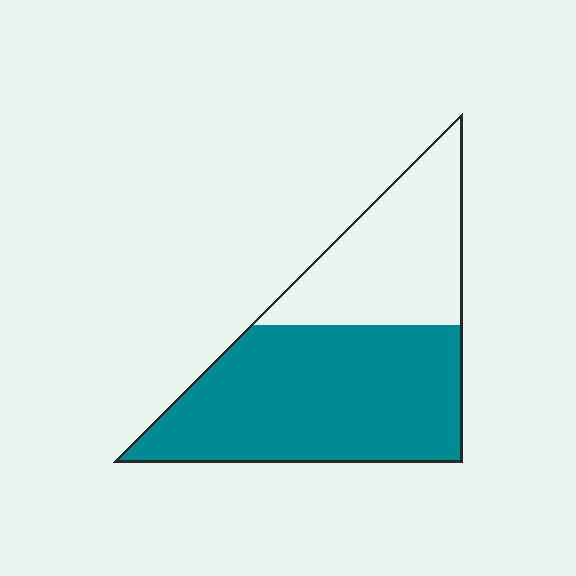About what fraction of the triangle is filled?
About five eighths (5/8).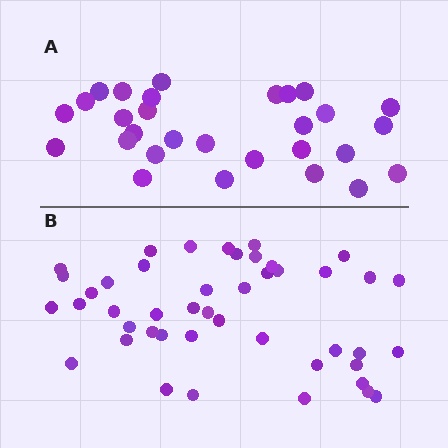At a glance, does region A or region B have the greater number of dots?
Region B (the bottom region) has more dots.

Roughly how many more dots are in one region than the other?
Region B has approximately 15 more dots than region A.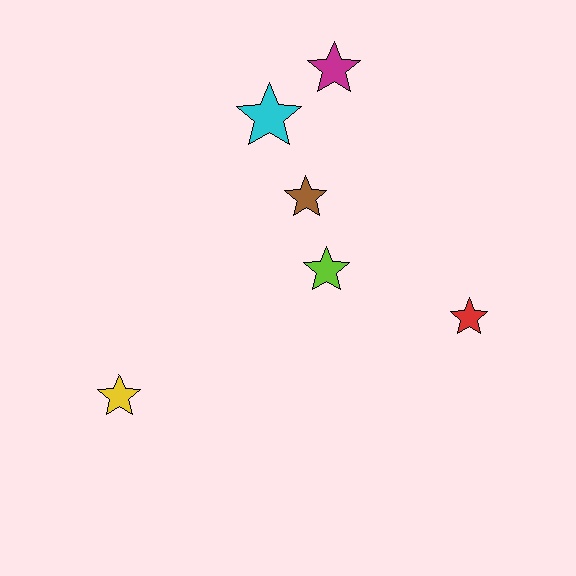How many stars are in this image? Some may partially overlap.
There are 6 stars.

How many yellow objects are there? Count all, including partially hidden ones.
There is 1 yellow object.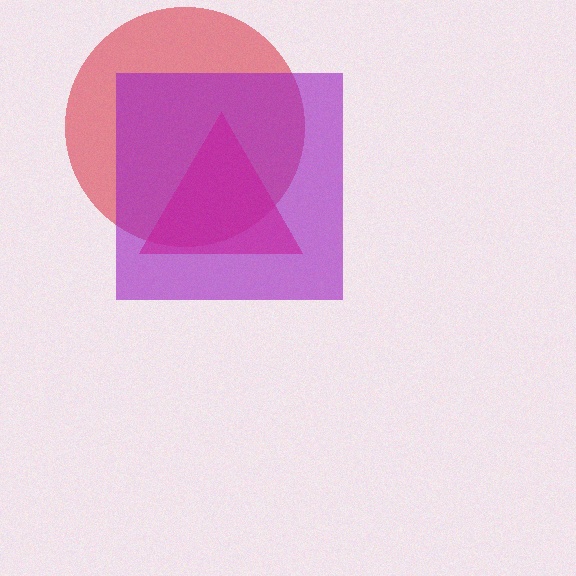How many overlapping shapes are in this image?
There are 3 overlapping shapes in the image.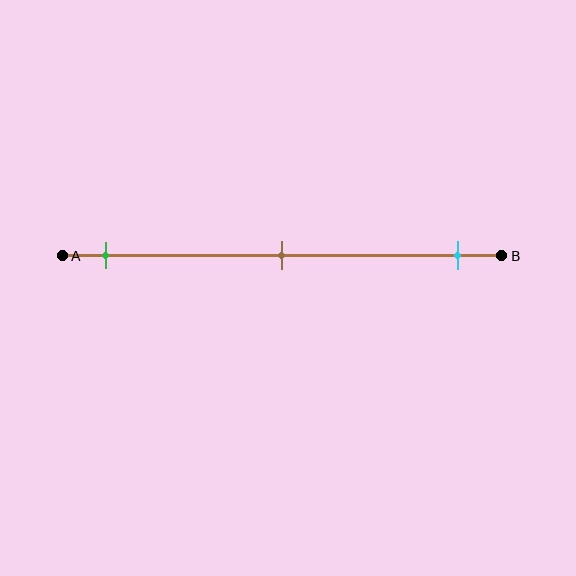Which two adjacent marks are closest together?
The green and brown marks are the closest adjacent pair.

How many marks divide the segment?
There are 3 marks dividing the segment.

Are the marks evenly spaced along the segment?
Yes, the marks are approximately evenly spaced.